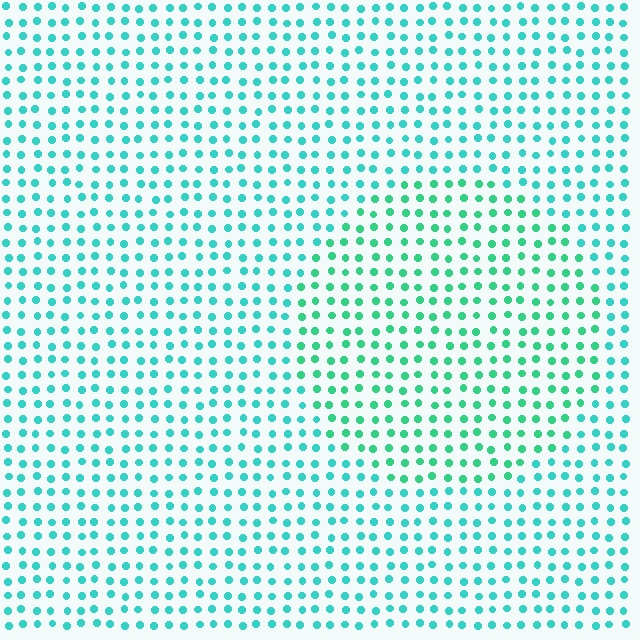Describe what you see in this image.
The image is filled with small cyan elements in a uniform arrangement. A circle-shaped region is visible where the elements are tinted to a slightly different hue, forming a subtle color boundary.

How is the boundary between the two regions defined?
The boundary is defined purely by a slight shift in hue (about 24 degrees). Spacing, size, and orientation are identical on both sides.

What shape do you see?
I see a circle.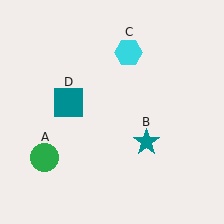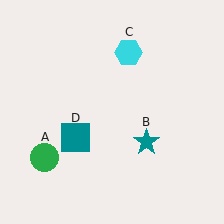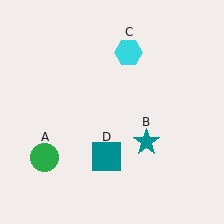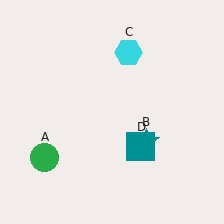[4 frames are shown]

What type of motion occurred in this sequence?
The teal square (object D) rotated counterclockwise around the center of the scene.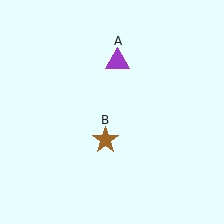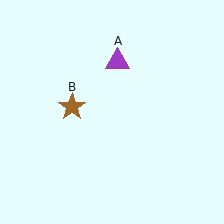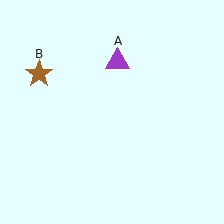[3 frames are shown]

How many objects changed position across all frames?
1 object changed position: brown star (object B).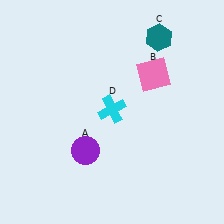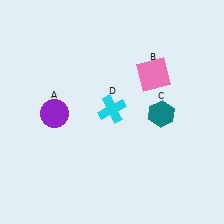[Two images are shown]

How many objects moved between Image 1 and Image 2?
2 objects moved between the two images.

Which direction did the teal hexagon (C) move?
The teal hexagon (C) moved down.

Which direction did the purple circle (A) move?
The purple circle (A) moved up.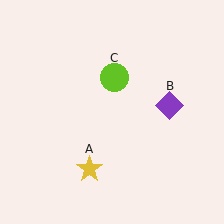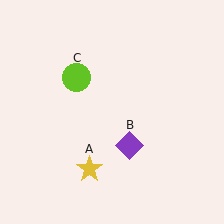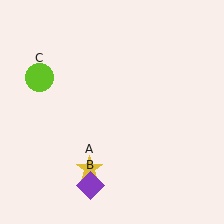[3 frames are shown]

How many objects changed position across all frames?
2 objects changed position: purple diamond (object B), lime circle (object C).